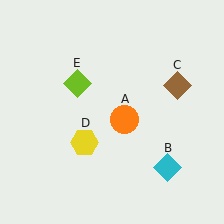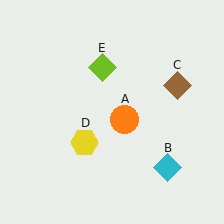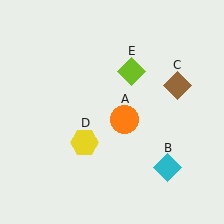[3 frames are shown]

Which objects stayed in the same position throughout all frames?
Orange circle (object A) and cyan diamond (object B) and brown diamond (object C) and yellow hexagon (object D) remained stationary.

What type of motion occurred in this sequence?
The lime diamond (object E) rotated clockwise around the center of the scene.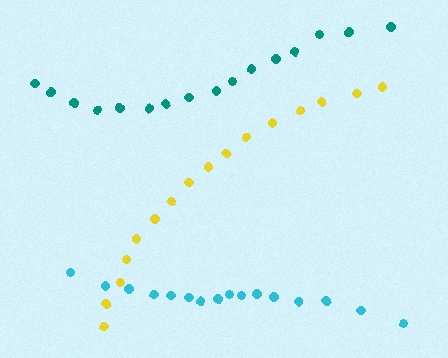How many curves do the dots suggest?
There are 3 distinct paths.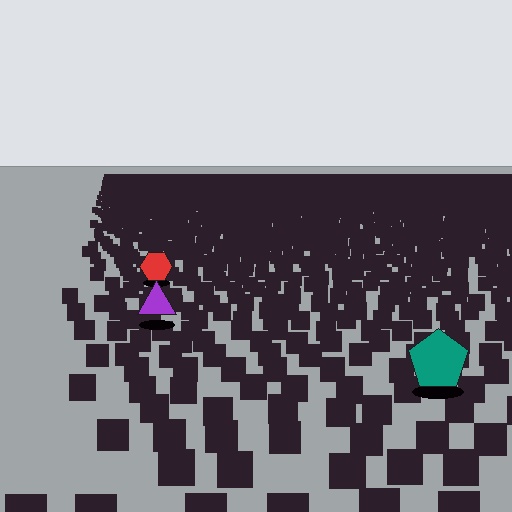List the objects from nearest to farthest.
From nearest to farthest: the teal pentagon, the purple triangle, the red hexagon.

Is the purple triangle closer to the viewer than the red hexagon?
Yes. The purple triangle is closer — you can tell from the texture gradient: the ground texture is coarser near it.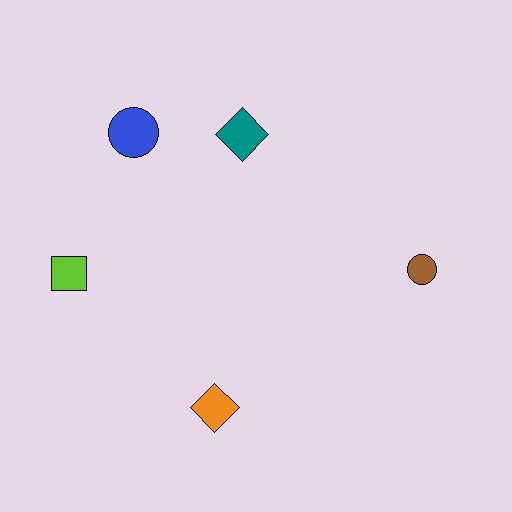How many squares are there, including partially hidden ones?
There is 1 square.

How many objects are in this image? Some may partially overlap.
There are 5 objects.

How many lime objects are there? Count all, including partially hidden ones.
There is 1 lime object.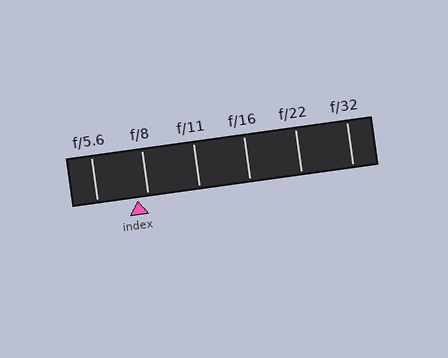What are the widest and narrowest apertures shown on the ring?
The widest aperture shown is f/5.6 and the narrowest is f/32.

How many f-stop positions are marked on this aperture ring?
There are 6 f-stop positions marked.